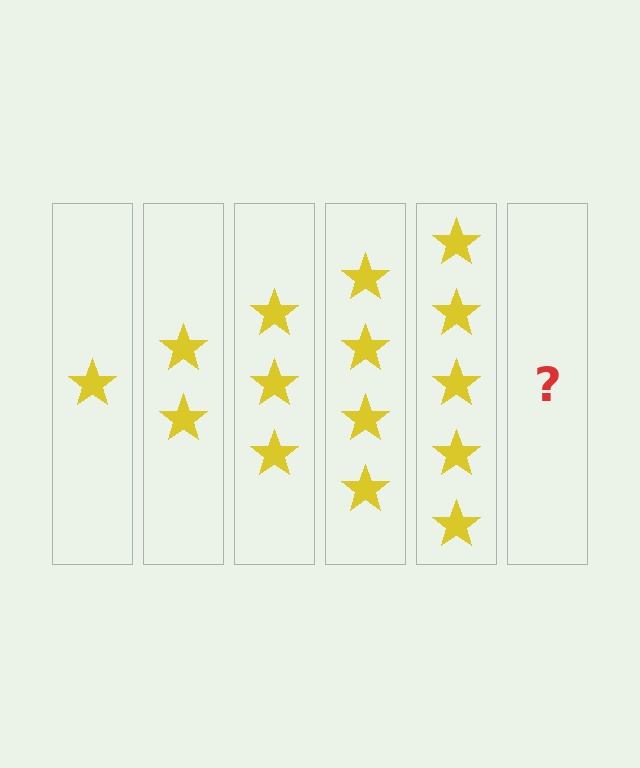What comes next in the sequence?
The next element should be 6 stars.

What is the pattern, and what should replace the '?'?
The pattern is that each step adds one more star. The '?' should be 6 stars.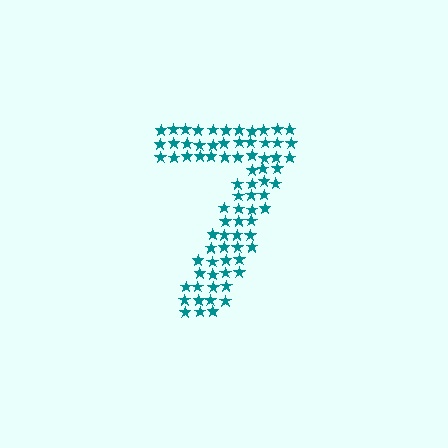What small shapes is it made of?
It is made of small stars.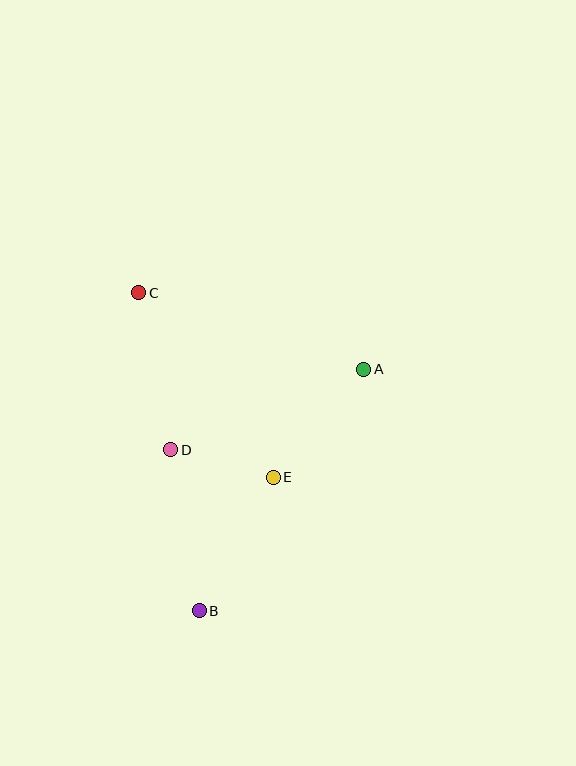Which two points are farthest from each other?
Points B and C are farthest from each other.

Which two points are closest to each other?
Points D and E are closest to each other.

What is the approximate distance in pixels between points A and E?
The distance between A and E is approximately 141 pixels.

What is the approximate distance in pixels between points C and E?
The distance between C and E is approximately 228 pixels.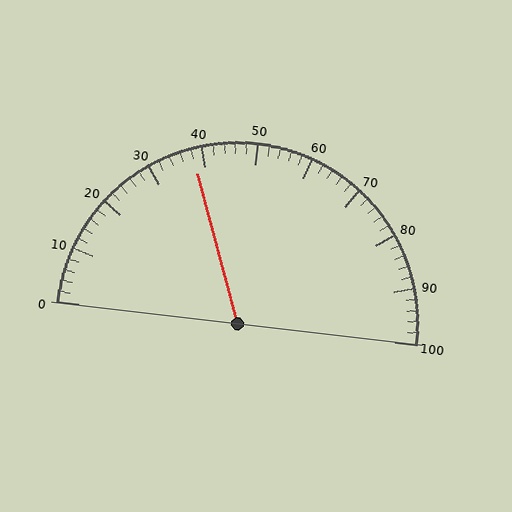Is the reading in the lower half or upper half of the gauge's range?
The reading is in the lower half of the range (0 to 100).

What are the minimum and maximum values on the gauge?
The gauge ranges from 0 to 100.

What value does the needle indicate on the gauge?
The needle indicates approximately 38.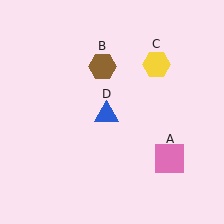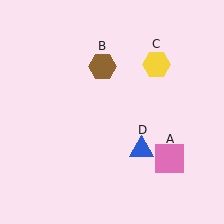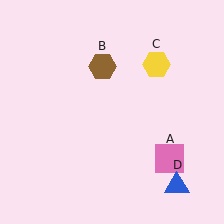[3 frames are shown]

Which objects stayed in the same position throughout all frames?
Pink square (object A) and brown hexagon (object B) and yellow hexagon (object C) remained stationary.